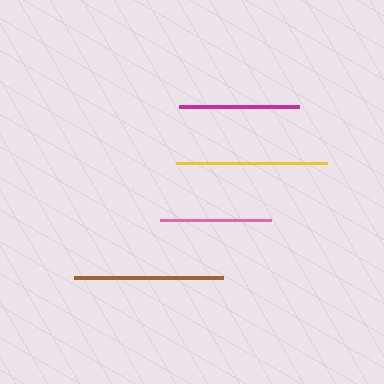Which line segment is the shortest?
The pink line is the shortest at approximately 110 pixels.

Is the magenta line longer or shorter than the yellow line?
The yellow line is longer than the magenta line.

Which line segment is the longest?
The yellow line is the longest at approximately 152 pixels.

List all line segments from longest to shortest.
From longest to shortest: yellow, brown, magenta, pink.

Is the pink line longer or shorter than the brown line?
The brown line is longer than the pink line.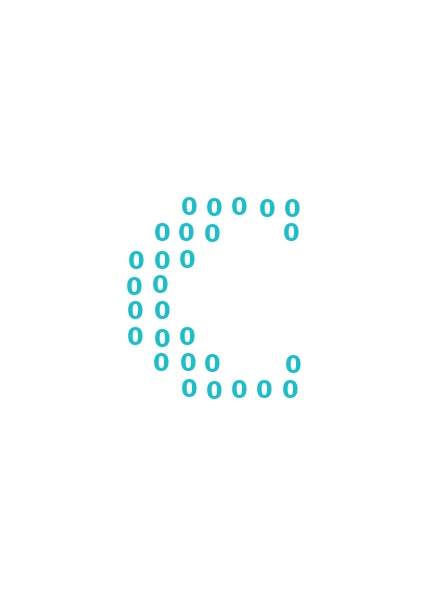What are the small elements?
The small elements are digit 0's.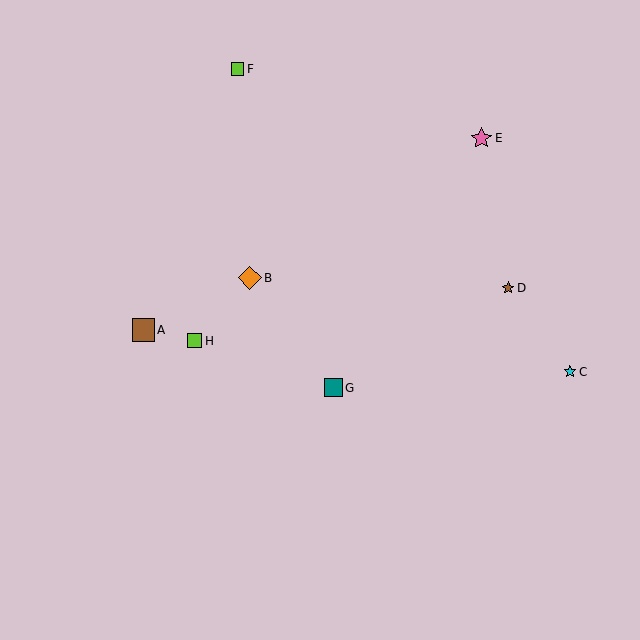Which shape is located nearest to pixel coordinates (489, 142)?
The pink star (labeled E) at (481, 138) is nearest to that location.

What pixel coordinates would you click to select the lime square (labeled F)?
Click at (238, 69) to select the lime square F.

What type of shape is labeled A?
Shape A is a brown square.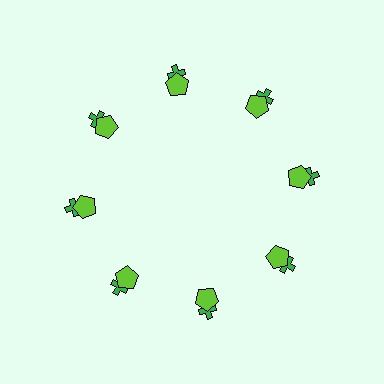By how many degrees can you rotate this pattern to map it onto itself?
The pattern maps onto itself every 45 degrees of rotation.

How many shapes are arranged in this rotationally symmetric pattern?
There are 16 shapes, arranged in 8 groups of 2.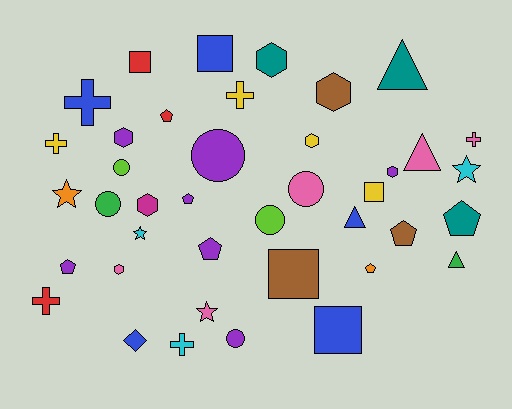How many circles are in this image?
There are 6 circles.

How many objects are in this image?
There are 40 objects.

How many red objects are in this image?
There are 3 red objects.